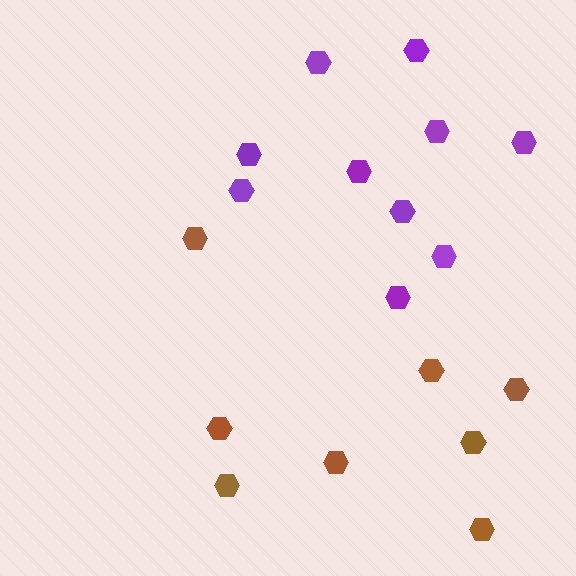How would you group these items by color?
There are 2 groups: one group of brown hexagons (8) and one group of purple hexagons (10).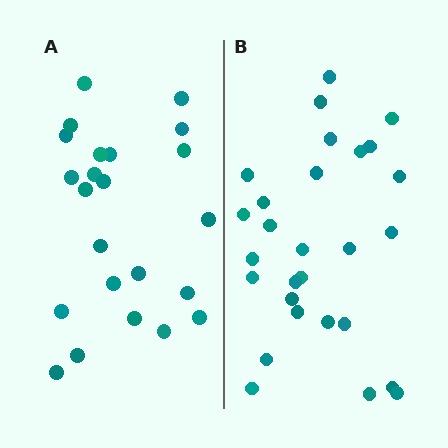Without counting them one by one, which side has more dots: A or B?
Region B (the right region) has more dots.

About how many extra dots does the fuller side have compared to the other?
Region B has about 5 more dots than region A.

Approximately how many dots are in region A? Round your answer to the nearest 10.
About 20 dots. (The exact count is 23, which rounds to 20.)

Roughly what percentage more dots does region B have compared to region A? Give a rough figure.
About 20% more.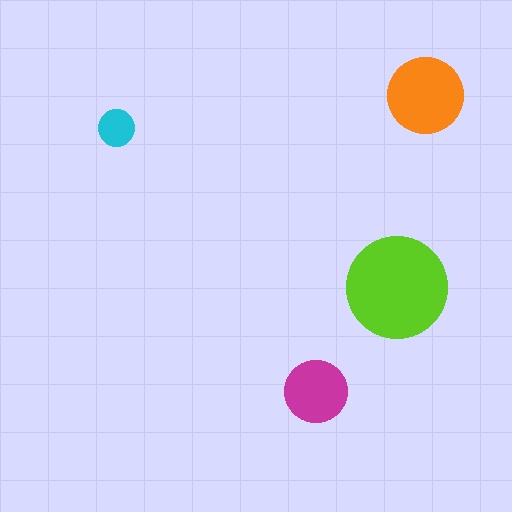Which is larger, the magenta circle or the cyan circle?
The magenta one.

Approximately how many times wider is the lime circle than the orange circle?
About 1.5 times wider.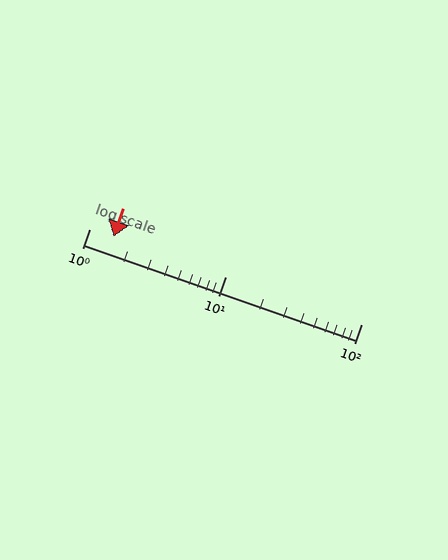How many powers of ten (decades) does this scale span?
The scale spans 2 decades, from 1 to 100.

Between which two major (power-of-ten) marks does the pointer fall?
The pointer is between 1 and 10.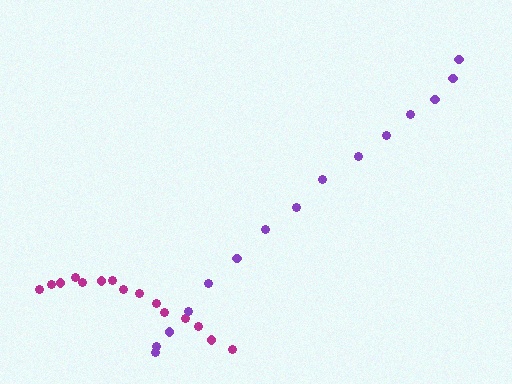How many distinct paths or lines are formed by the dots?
There are 2 distinct paths.